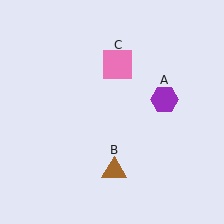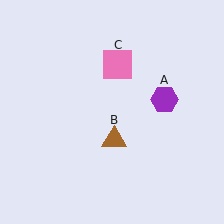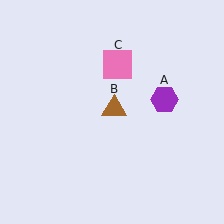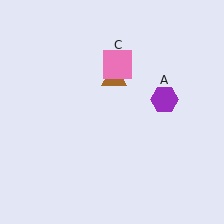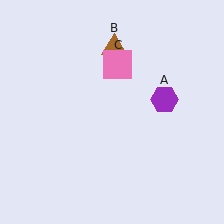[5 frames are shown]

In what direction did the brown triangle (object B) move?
The brown triangle (object B) moved up.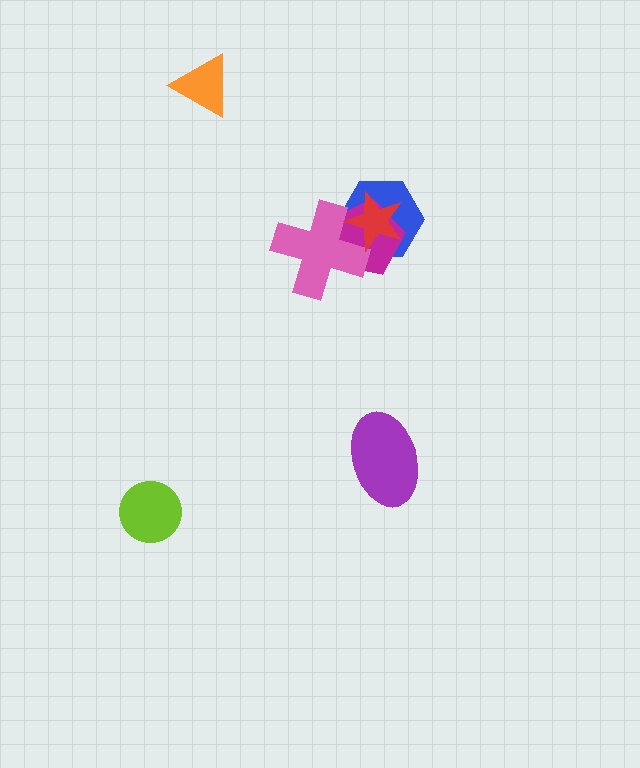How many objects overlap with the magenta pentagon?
3 objects overlap with the magenta pentagon.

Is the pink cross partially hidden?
Yes, it is partially covered by another shape.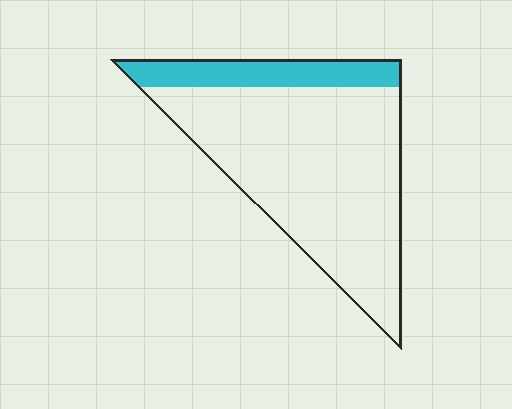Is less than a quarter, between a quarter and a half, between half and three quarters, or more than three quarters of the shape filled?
Less than a quarter.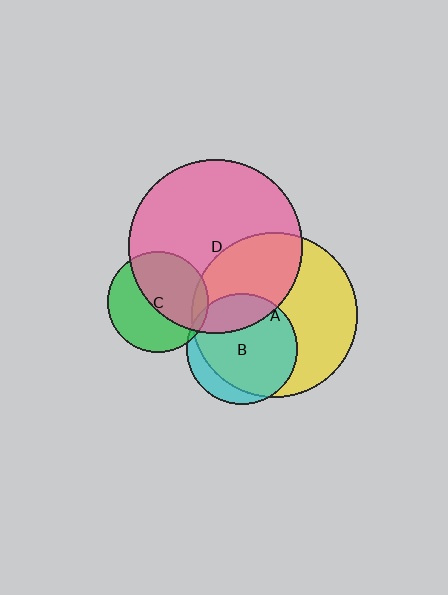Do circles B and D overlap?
Yes.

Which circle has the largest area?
Circle D (pink).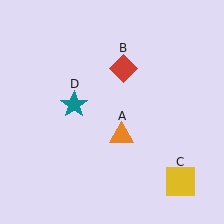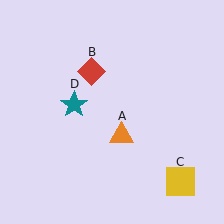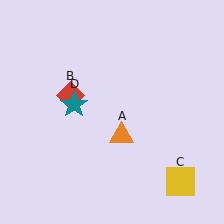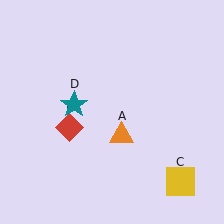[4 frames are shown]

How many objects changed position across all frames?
1 object changed position: red diamond (object B).